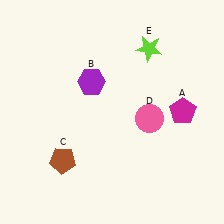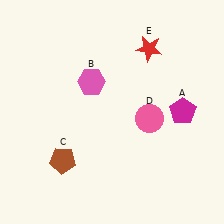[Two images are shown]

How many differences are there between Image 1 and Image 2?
There are 2 differences between the two images.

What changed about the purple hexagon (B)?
In Image 1, B is purple. In Image 2, it changed to pink.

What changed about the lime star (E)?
In Image 1, E is lime. In Image 2, it changed to red.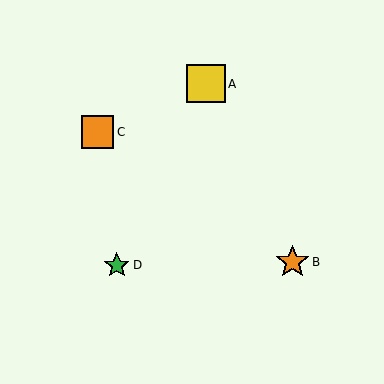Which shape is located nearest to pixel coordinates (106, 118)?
The orange square (labeled C) at (97, 132) is nearest to that location.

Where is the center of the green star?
The center of the green star is at (117, 265).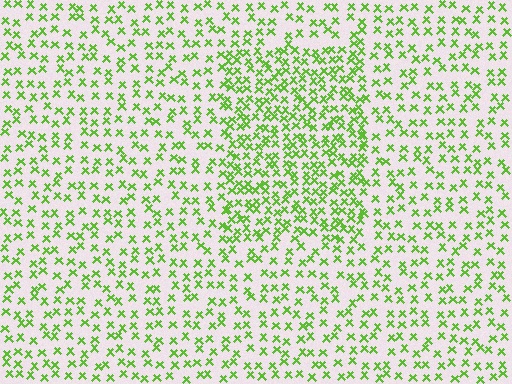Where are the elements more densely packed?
The elements are more densely packed inside the rectangle boundary.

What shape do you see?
I see a rectangle.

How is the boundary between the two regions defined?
The boundary is defined by a change in element density (approximately 1.8x ratio). All elements are the same color, size, and shape.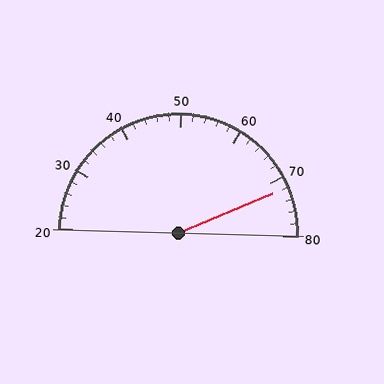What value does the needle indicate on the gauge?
The needle indicates approximately 72.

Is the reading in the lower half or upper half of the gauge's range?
The reading is in the upper half of the range (20 to 80).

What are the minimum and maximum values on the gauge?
The gauge ranges from 20 to 80.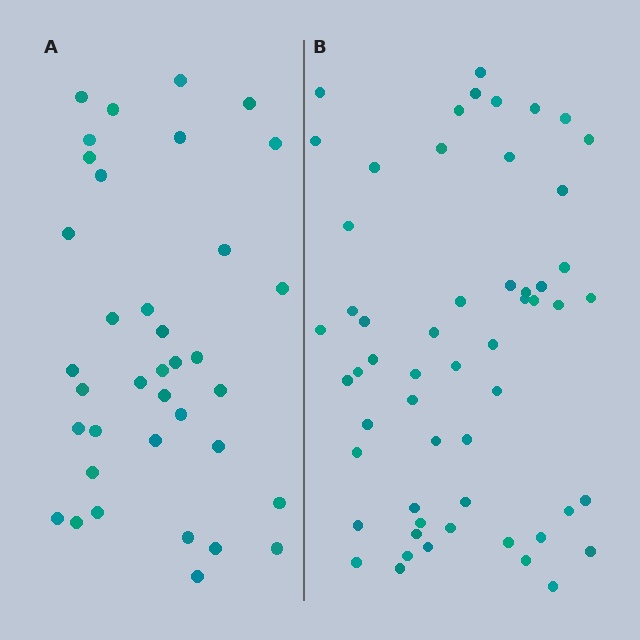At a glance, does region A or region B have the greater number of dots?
Region B (the right region) has more dots.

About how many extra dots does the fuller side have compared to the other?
Region B has approximately 20 more dots than region A.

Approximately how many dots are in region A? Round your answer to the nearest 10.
About 40 dots. (The exact count is 37, which rounds to 40.)